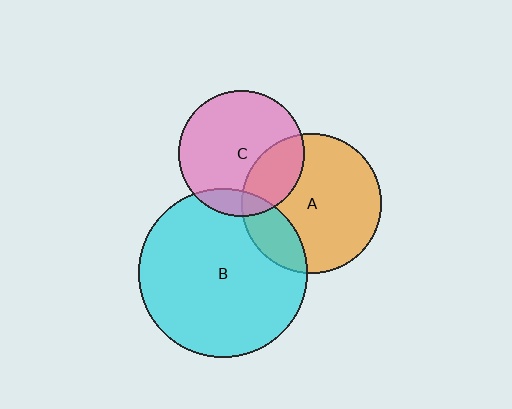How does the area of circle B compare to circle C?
Approximately 1.8 times.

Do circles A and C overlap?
Yes.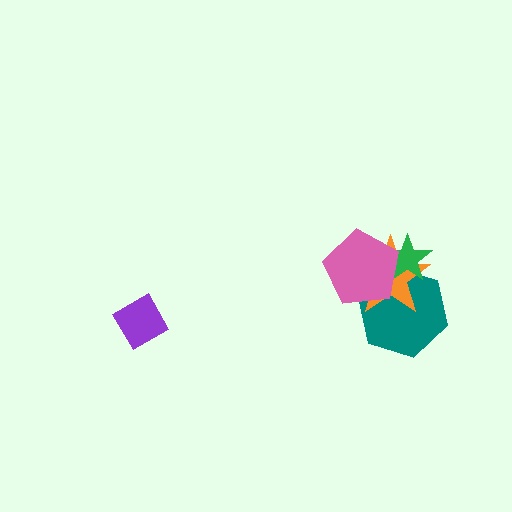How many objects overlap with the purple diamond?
0 objects overlap with the purple diamond.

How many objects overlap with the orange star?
3 objects overlap with the orange star.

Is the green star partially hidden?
Yes, it is partially covered by another shape.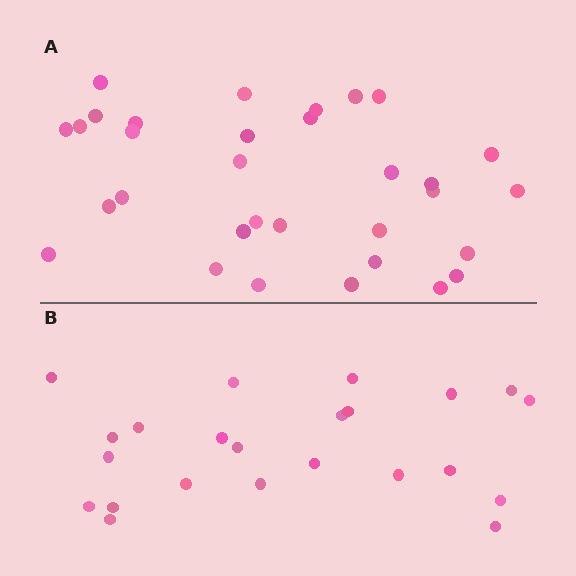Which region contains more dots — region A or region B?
Region A (the top region) has more dots.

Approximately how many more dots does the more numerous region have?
Region A has roughly 8 or so more dots than region B.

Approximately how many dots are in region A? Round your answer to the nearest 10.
About 30 dots. (The exact count is 32, which rounds to 30.)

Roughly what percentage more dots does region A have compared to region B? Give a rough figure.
About 40% more.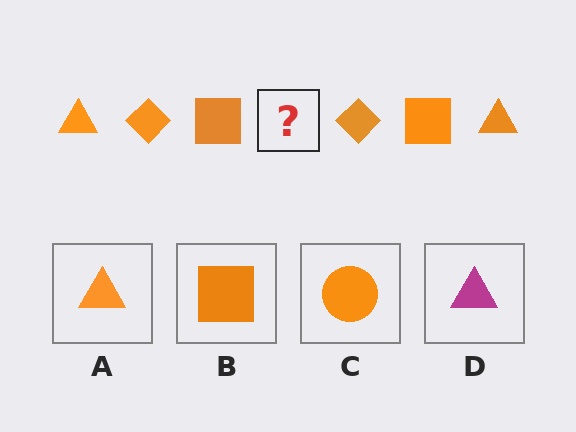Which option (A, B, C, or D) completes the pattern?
A.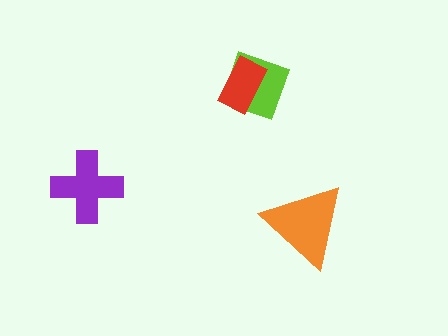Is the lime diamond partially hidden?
Yes, it is partially covered by another shape.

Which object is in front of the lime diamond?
The red rectangle is in front of the lime diamond.